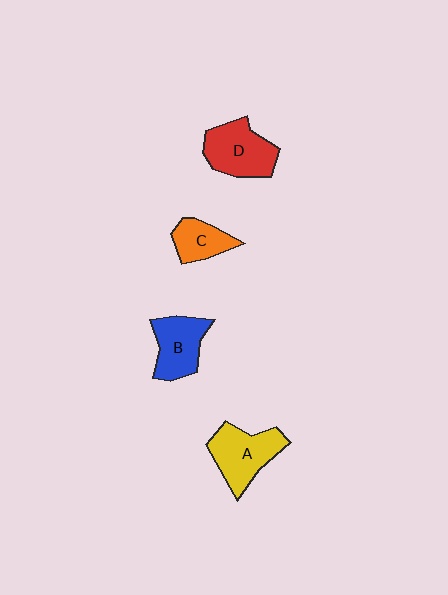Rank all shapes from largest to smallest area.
From largest to smallest: A (yellow), D (red), B (blue), C (orange).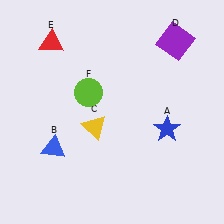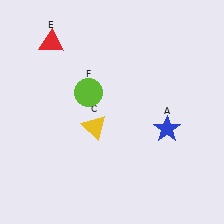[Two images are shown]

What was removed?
The purple square (D), the blue triangle (B) were removed in Image 2.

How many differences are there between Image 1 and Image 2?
There are 2 differences between the two images.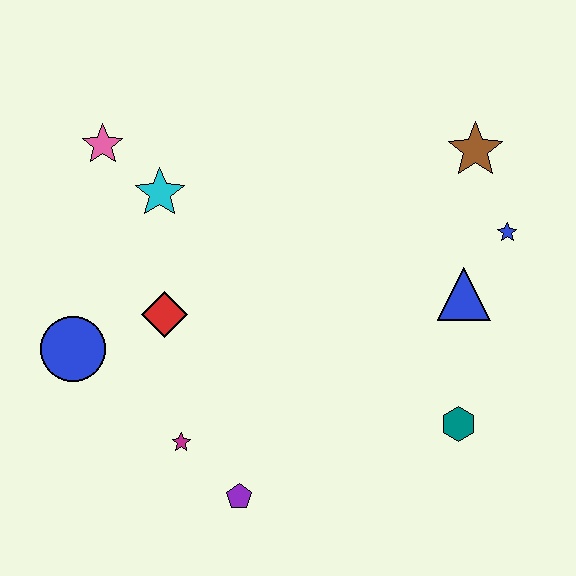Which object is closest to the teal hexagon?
The blue triangle is closest to the teal hexagon.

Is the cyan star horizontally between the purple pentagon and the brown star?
No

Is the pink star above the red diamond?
Yes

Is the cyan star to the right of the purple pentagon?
No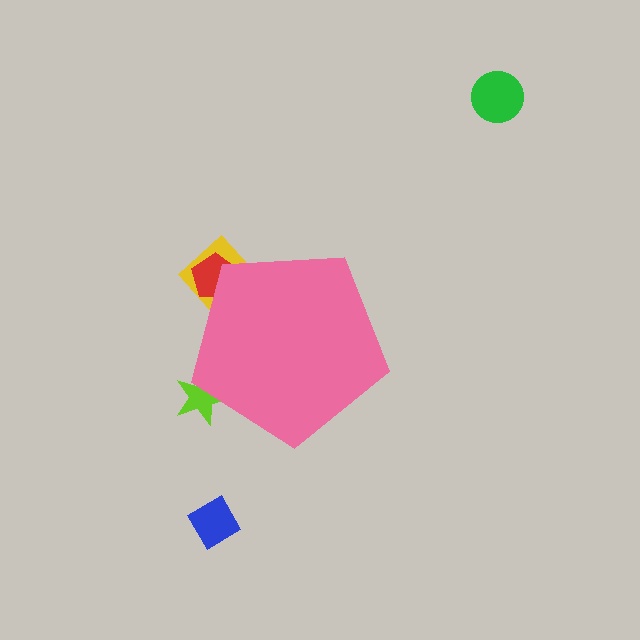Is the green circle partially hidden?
No, the green circle is fully visible.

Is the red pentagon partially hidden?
Yes, the red pentagon is partially hidden behind the pink pentagon.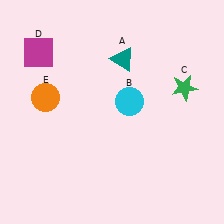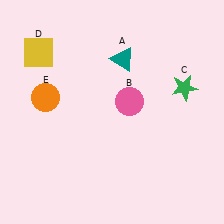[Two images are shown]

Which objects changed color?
B changed from cyan to pink. D changed from magenta to yellow.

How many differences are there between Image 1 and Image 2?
There are 2 differences between the two images.